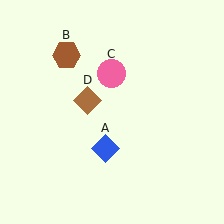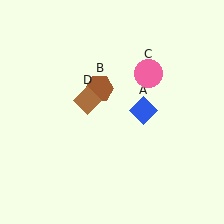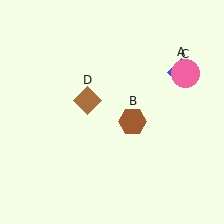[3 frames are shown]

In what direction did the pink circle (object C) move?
The pink circle (object C) moved right.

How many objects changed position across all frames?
3 objects changed position: blue diamond (object A), brown hexagon (object B), pink circle (object C).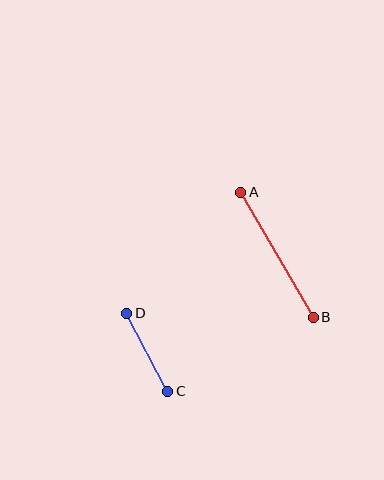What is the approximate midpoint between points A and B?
The midpoint is at approximately (277, 255) pixels.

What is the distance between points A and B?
The distance is approximately 145 pixels.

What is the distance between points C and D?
The distance is approximately 88 pixels.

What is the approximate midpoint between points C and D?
The midpoint is at approximately (147, 352) pixels.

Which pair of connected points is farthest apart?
Points A and B are farthest apart.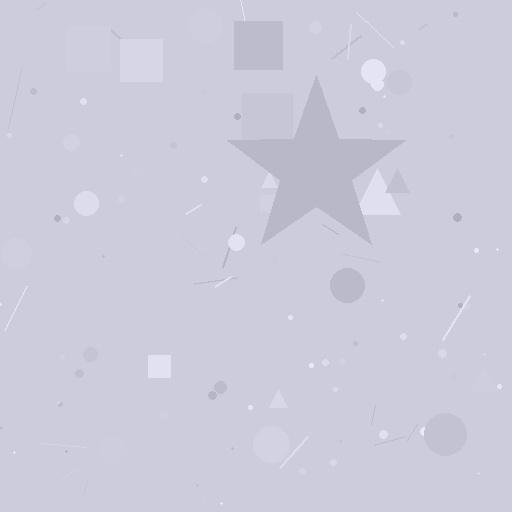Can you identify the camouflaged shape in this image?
The camouflaged shape is a star.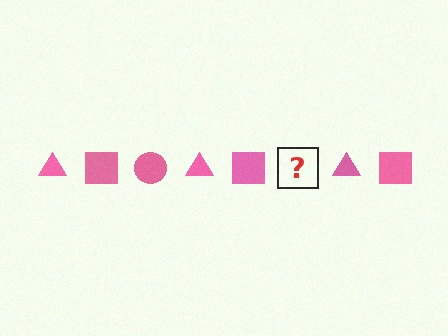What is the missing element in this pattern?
The missing element is a pink circle.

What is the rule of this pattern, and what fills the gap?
The rule is that the pattern cycles through triangle, square, circle shapes in pink. The gap should be filled with a pink circle.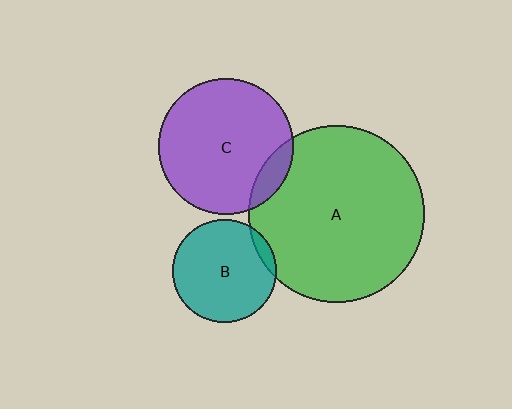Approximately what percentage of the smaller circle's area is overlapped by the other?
Approximately 10%.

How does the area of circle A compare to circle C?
Approximately 1.7 times.